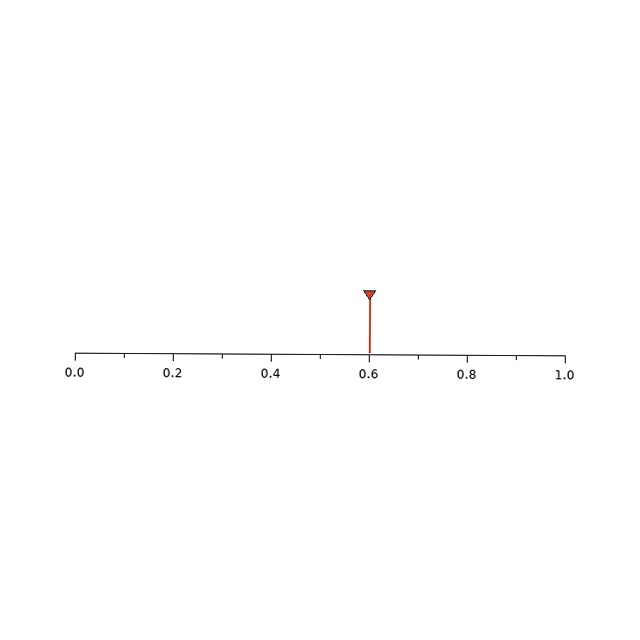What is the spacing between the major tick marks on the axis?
The major ticks are spaced 0.2 apart.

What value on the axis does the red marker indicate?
The marker indicates approximately 0.6.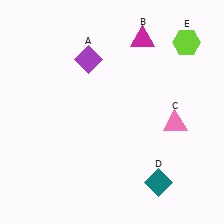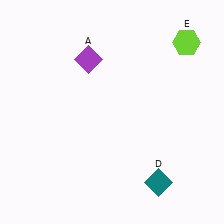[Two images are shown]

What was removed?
The magenta triangle (B), the pink triangle (C) were removed in Image 2.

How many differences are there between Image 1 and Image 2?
There are 2 differences between the two images.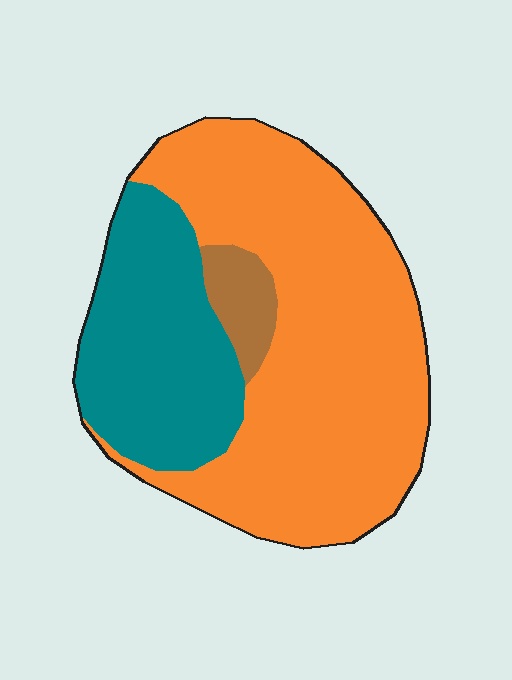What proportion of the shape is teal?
Teal covers about 30% of the shape.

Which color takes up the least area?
Brown, at roughly 5%.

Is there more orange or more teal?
Orange.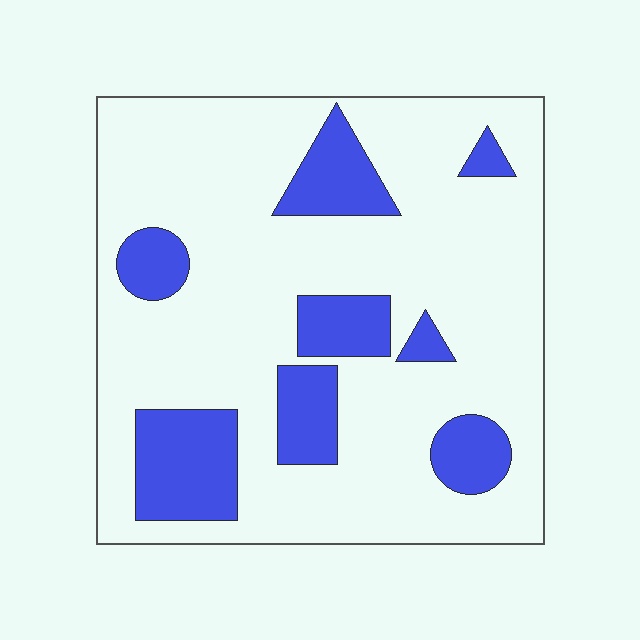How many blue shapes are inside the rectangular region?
8.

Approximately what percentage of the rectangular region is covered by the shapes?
Approximately 20%.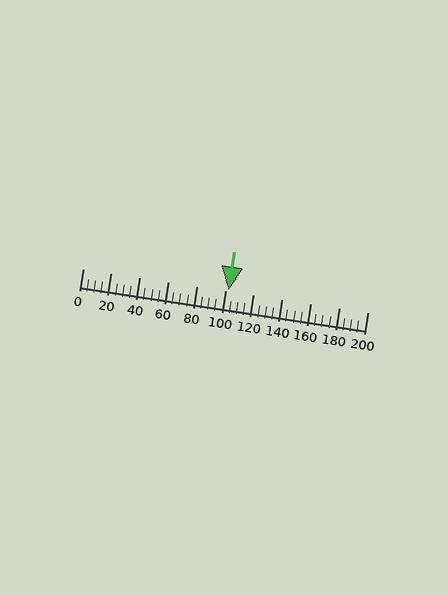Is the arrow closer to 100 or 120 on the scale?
The arrow is closer to 100.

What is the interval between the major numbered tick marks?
The major tick marks are spaced 20 units apart.